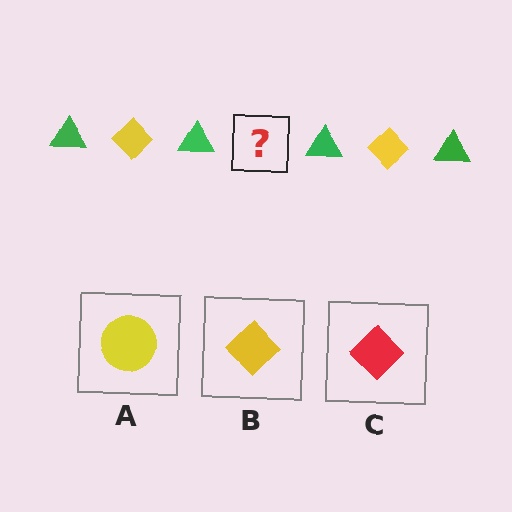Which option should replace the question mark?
Option B.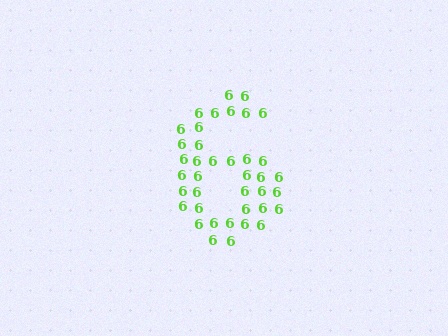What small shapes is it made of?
It is made of small digit 6's.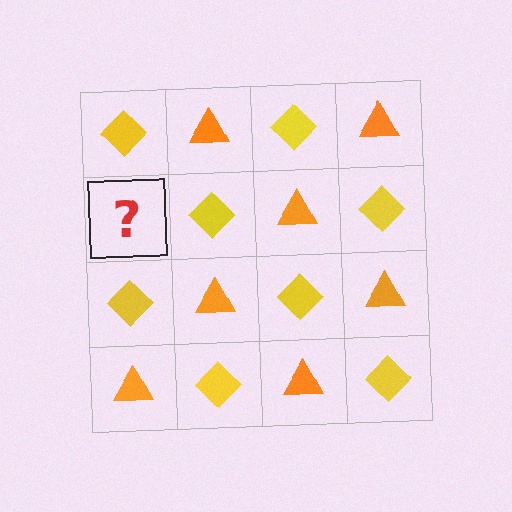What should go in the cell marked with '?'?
The missing cell should contain an orange triangle.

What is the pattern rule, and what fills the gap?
The rule is that it alternates yellow diamond and orange triangle in a checkerboard pattern. The gap should be filled with an orange triangle.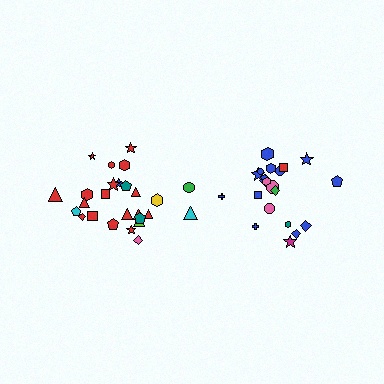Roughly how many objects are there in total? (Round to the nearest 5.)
Roughly 45 objects in total.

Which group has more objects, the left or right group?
The left group.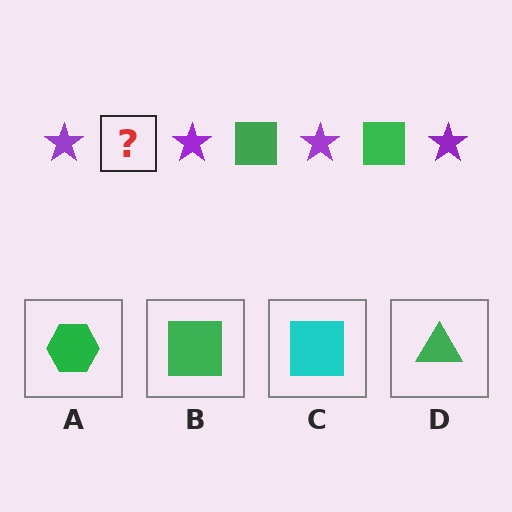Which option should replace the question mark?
Option B.